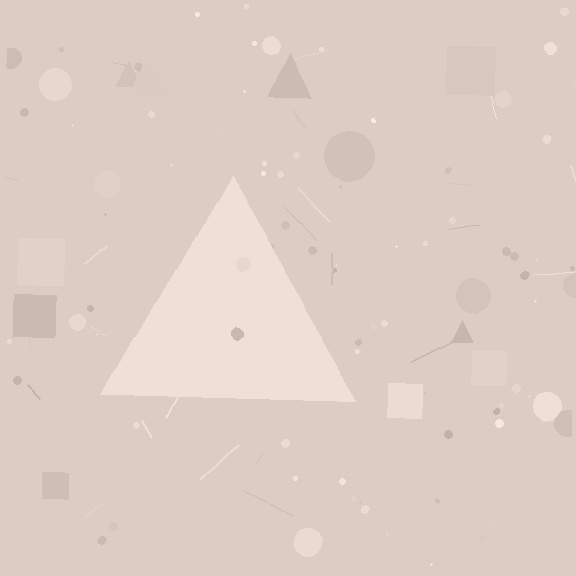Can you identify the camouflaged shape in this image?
The camouflaged shape is a triangle.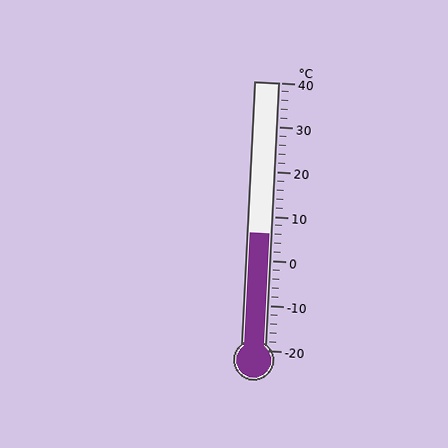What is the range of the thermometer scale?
The thermometer scale ranges from -20°C to 40°C.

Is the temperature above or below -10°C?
The temperature is above -10°C.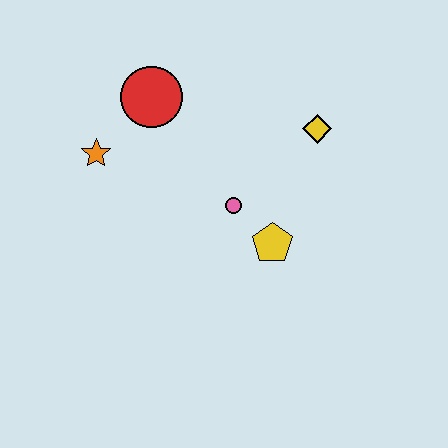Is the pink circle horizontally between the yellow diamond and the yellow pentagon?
No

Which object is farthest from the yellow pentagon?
The orange star is farthest from the yellow pentagon.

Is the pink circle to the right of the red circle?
Yes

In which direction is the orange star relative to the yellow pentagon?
The orange star is to the left of the yellow pentagon.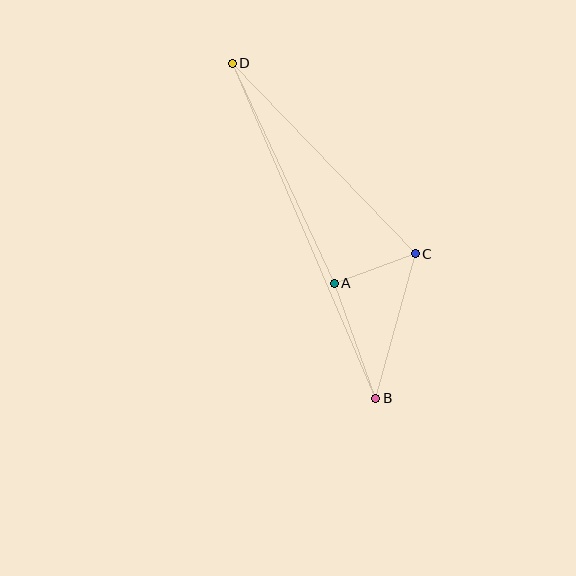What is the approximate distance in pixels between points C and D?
The distance between C and D is approximately 264 pixels.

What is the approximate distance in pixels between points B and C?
The distance between B and C is approximately 150 pixels.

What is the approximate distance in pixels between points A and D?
The distance between A and D is approximately 242 pixels.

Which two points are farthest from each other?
Points B and D are farthest from each other.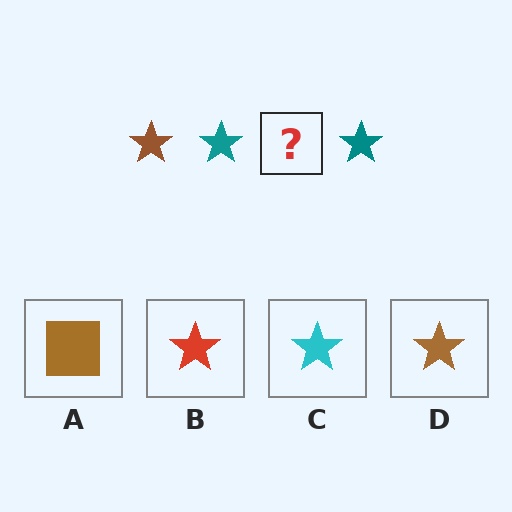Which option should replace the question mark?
Option D.